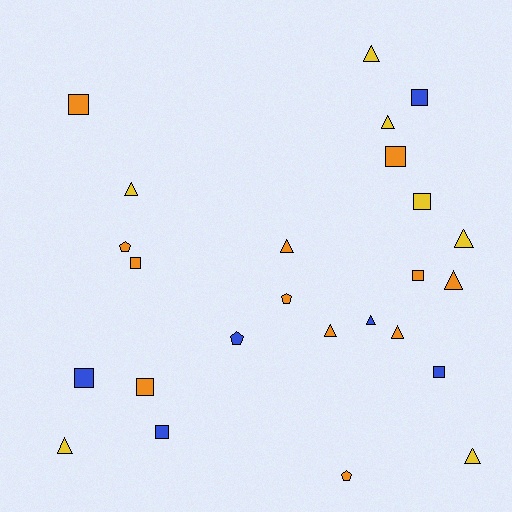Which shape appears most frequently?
Triangle, with 11 objects.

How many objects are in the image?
There are 25 objects.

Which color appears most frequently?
Orange, with 12 objects.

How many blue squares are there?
There are 4 blue squares.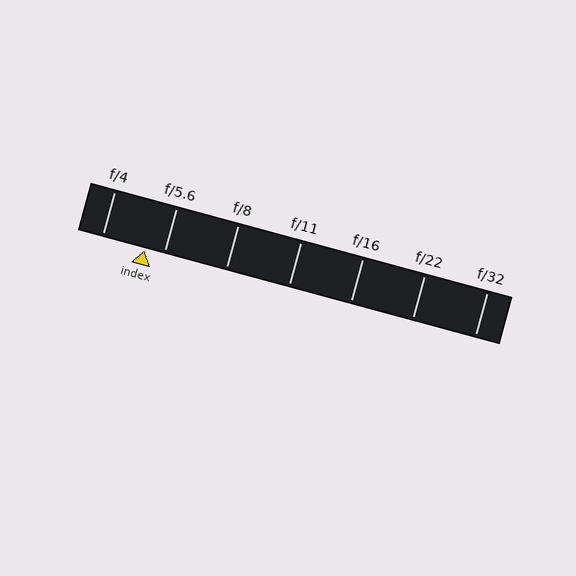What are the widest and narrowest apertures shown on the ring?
The widest aperture shown is f/4 and the narrowest is f/32.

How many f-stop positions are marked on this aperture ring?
There are 7 f-stop positions marked.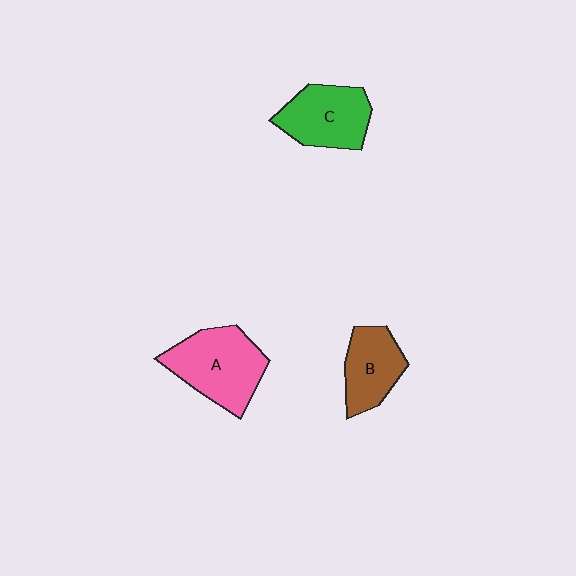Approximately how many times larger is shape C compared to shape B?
Approximately 1.2 times.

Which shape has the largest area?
Shape A (pink).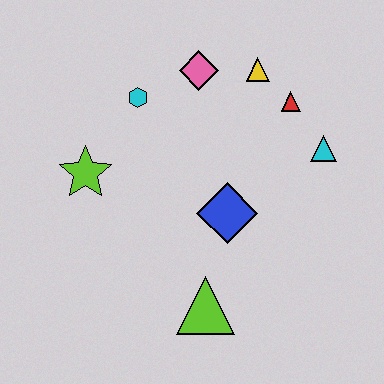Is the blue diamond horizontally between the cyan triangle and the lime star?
Yes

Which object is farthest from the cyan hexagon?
The lime triangle is farthest from the cyan hexagon.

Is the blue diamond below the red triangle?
Yes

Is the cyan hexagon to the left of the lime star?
No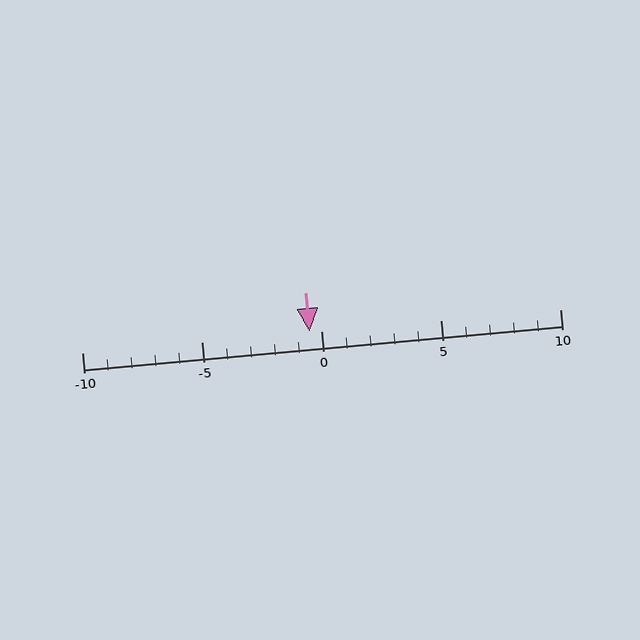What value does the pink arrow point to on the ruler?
The pink arrow points to approximately 0.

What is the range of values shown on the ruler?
The ruler shows values from -10 to 10.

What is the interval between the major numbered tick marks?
The major tick marks are spaced 5 units apart.